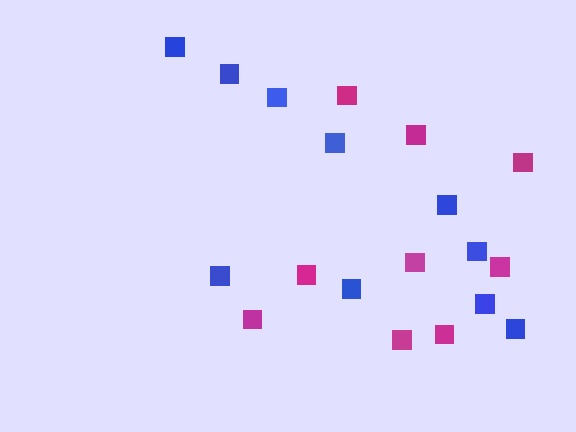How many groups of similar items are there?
There are 2 groups: one group of blue squares (10) and one group of magenta squares (9).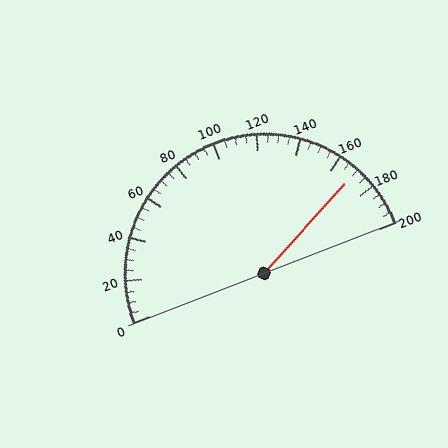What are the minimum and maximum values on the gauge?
The gauge ranges from 0 to 200.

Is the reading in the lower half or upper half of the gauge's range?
The reading is in the upper half of the range (0 to 200).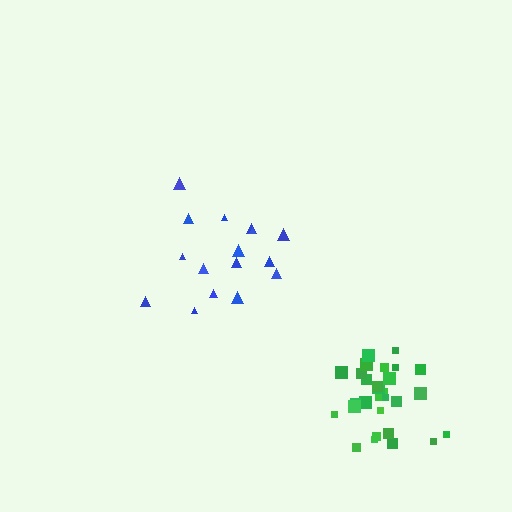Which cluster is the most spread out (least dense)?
Blue.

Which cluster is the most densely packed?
Green.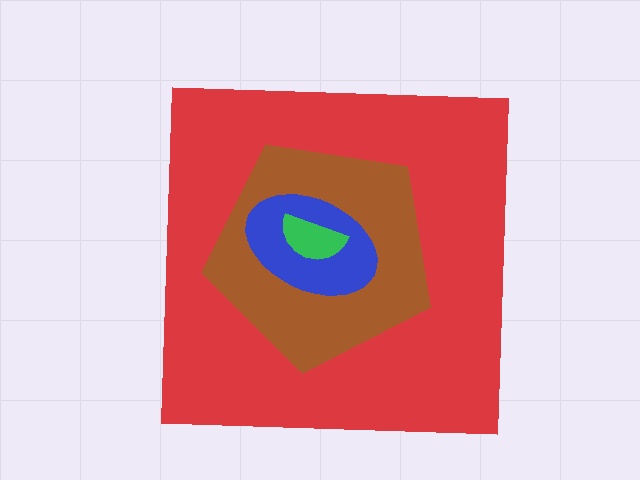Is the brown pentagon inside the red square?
Yes.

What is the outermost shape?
The red square.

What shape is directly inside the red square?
The brown pentagon.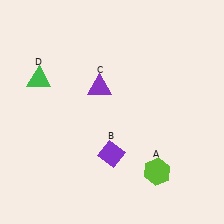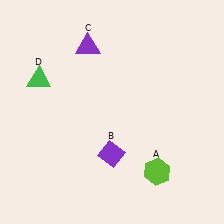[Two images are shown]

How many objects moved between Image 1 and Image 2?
1 object moved between the two images.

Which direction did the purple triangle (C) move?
The purple triangle (C) moved up.